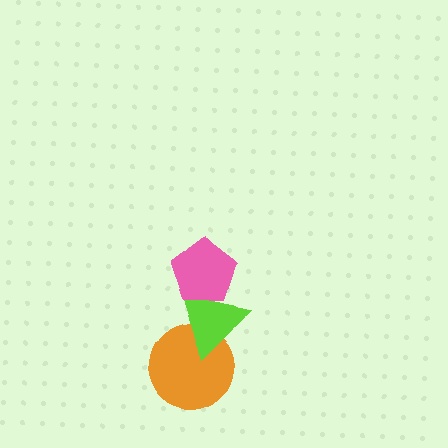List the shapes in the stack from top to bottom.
From top to bottom: the pink pentagon, the lime triangle, the orange circle.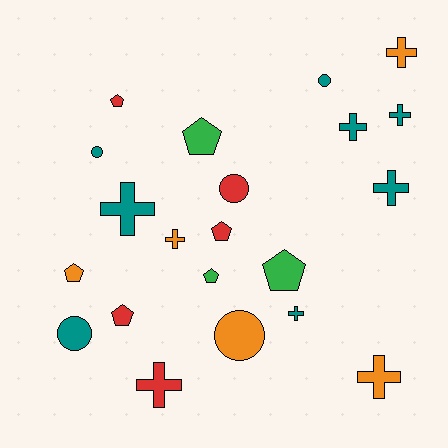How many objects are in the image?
There are 21 objects.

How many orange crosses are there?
There are 3 orange crosses.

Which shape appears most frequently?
Cross, with 9 objects.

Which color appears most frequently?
Teal, with 8 objects.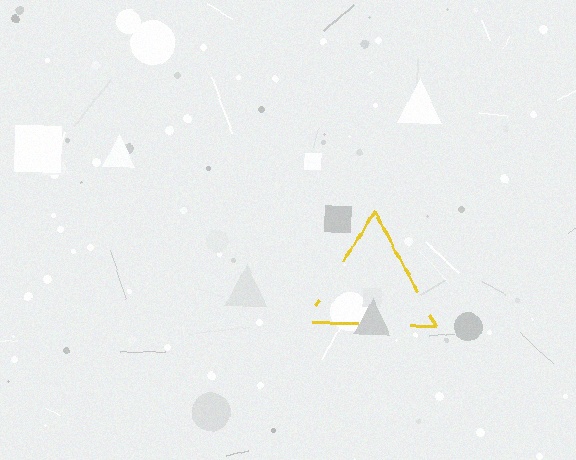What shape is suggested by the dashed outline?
The dashed outline suggests a triangle.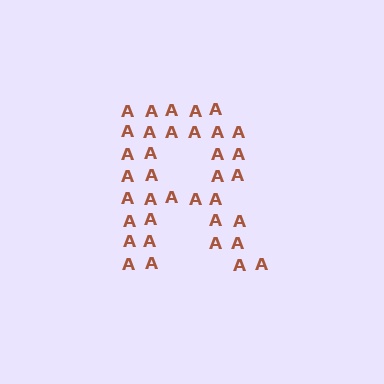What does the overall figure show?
The overall figure shows the letter R.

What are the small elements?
The small elements are letter A's.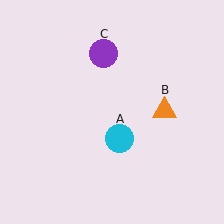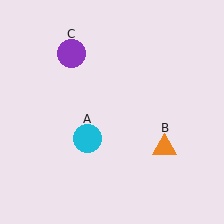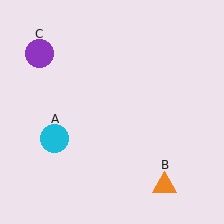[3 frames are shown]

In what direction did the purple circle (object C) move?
The purple circle (object C) moved left.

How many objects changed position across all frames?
3 objects changed position: cyan circle (object A), orange triangle (object B), purple circle (object C).